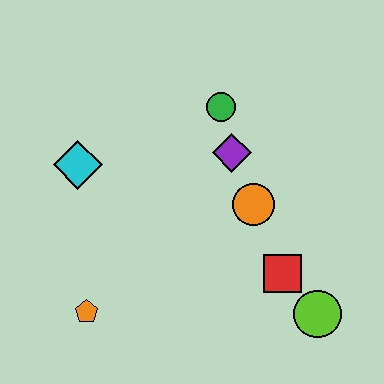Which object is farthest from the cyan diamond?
The lime circle is farthest from the cyan diamond.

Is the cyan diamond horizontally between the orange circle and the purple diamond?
No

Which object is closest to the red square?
The lime circle is closest to the red square.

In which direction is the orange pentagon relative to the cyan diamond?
The orange pentagon is below the cyan diamond.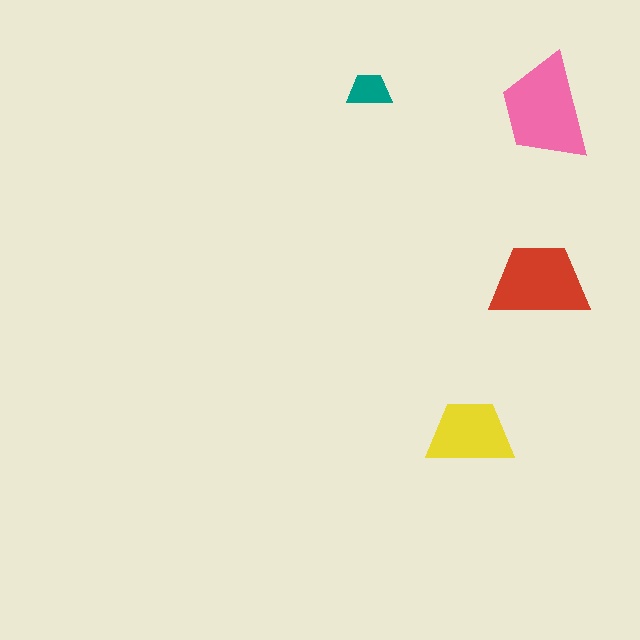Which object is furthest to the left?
The teal trapezoid is leftmost.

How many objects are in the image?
There are 4 objects in the image.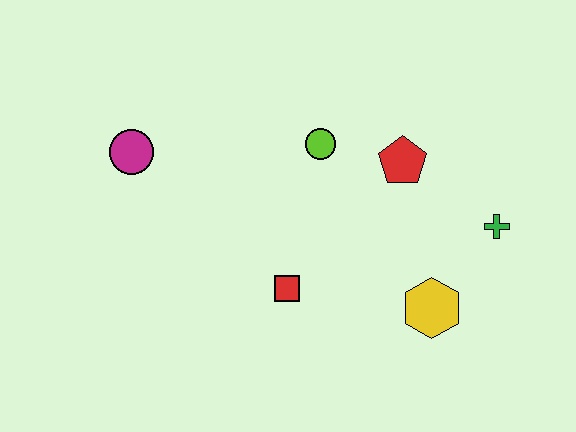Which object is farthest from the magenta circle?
The green cross is farthest from the magenta circle.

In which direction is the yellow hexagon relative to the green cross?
The yellow hexagon is below the green cross.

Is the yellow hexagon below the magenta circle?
Yes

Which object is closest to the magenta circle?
The lime circle is closest to the magenta circle.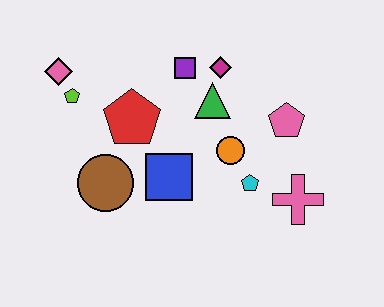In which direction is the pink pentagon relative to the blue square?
The pink pentagon is to the right of the blue square.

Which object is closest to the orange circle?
The cyan pentagon is closest to the orange circle.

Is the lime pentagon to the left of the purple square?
Yes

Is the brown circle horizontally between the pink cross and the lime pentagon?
Yes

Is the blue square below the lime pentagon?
Yes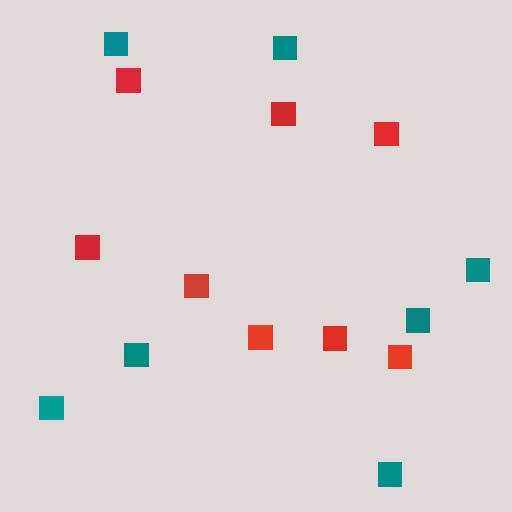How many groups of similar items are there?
There are 2 groups: one group of red squares (8) and one group of teal squares (7).